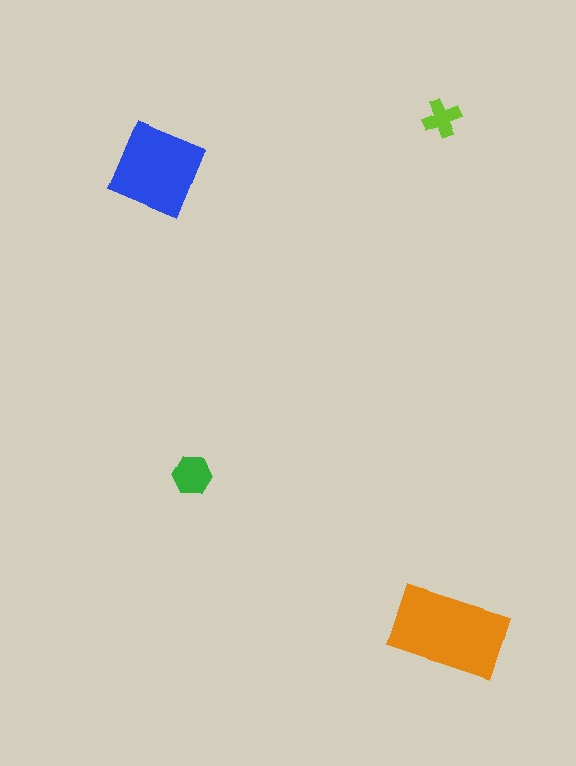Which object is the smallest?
The lime cross.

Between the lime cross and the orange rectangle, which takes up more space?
The orange rectangle.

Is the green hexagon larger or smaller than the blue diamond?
Smaller.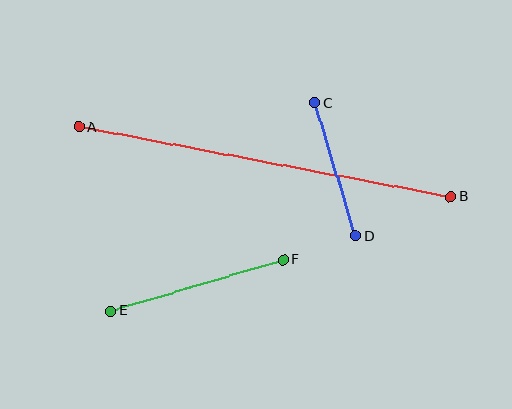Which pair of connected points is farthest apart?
Points A and B are farthest apart.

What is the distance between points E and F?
The distance is approximately 180 pixels.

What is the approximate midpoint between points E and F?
The midpoint is at approximately (197, 286) pixels.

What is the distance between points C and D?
The distance is approximately 139 pixels.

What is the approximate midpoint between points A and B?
The midpoint is at approximately (265, 162) pixels.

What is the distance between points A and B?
The distance is approximately 378 pixels.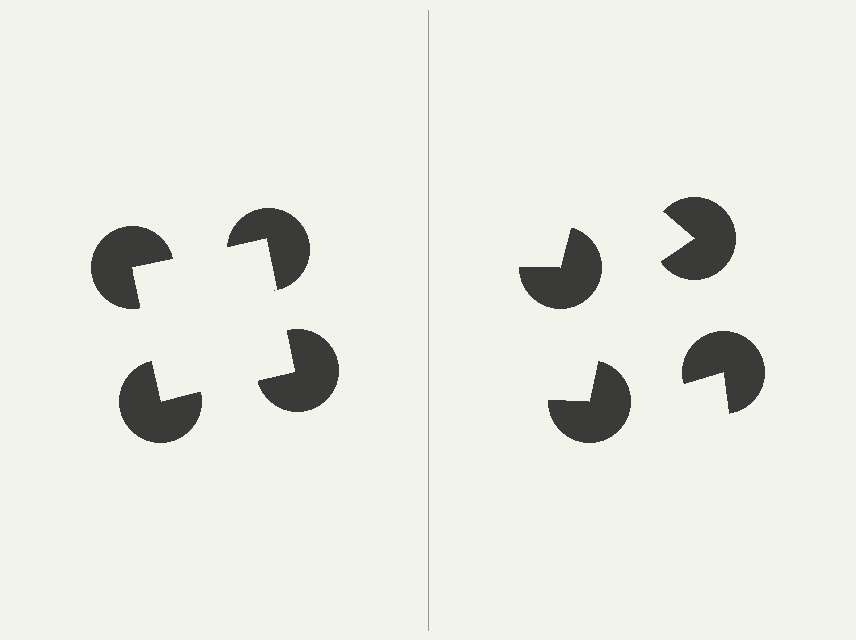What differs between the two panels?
The pac-man discs are positioned identically on both sides; only the wedge orientations differ. On the left they align to a square; on the right they are misaligned.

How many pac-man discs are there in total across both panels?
8 — 4 on each side.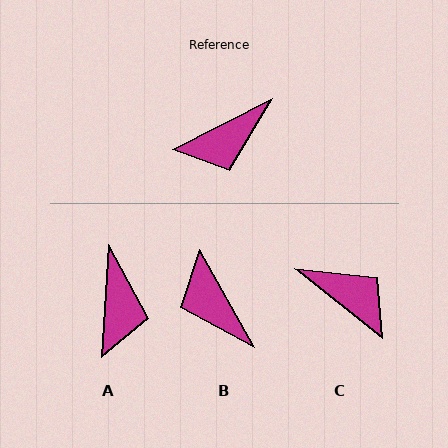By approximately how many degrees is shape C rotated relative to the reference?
Approximately 114 degrees counter-clockwise.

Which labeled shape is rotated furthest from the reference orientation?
C, about 114 degrees away.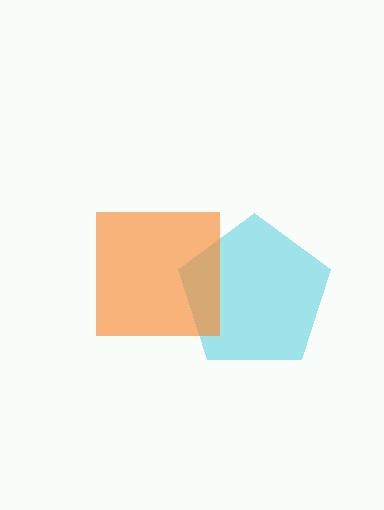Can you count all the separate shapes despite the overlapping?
Yes, there are 2 separate shapes.